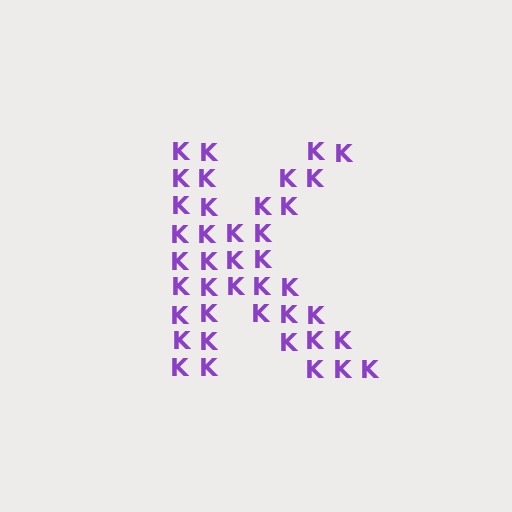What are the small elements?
The small elements are letter K's.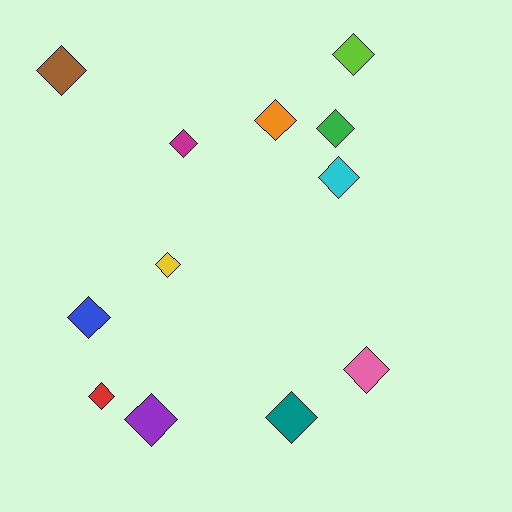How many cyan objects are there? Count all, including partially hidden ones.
There is 1 cyan object.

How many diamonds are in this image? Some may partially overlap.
There are 12 diamonds.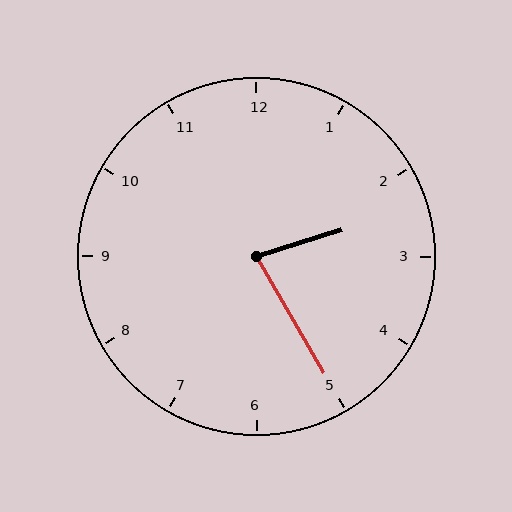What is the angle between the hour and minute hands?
Approximately 78 degrees.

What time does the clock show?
2:25.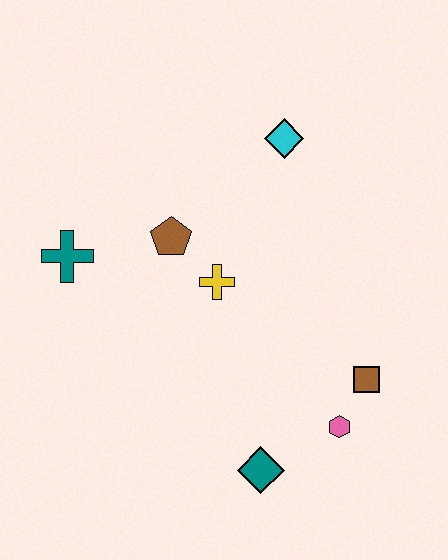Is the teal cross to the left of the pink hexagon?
Yes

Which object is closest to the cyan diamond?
The brown pentagon is closest to the cyan diamond.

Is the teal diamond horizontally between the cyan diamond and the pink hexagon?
No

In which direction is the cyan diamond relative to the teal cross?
The cyan diamond is to the right of the teal cross.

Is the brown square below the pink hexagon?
No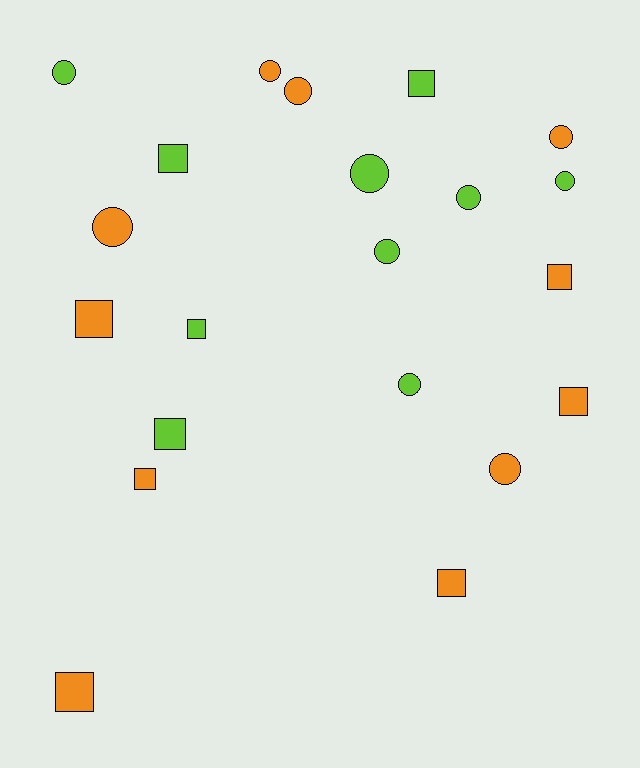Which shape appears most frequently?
Circle, with 11 objects.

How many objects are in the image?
There are 21 objects.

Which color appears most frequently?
Orange, with 11 objects.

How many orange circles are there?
There are 5 orange circles.